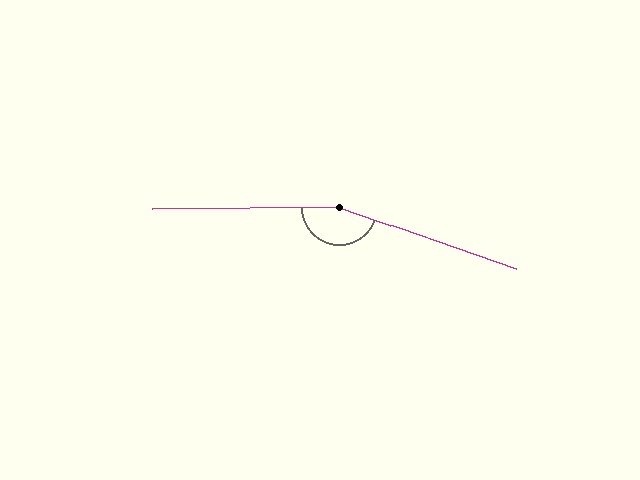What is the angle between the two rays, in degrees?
Approximately 160 degrees.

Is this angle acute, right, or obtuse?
It is obtuse.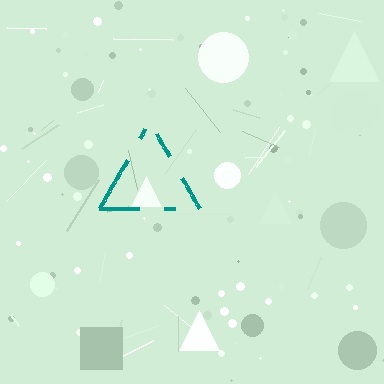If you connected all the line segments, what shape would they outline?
They would outline a triangle.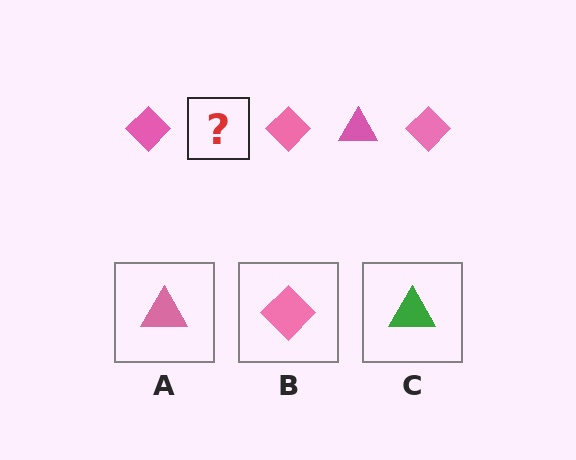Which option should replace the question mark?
Option A.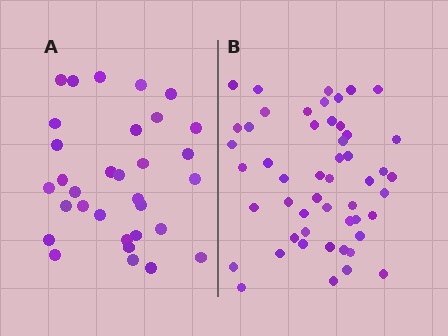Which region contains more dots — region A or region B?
Region B (the right region) has more dots.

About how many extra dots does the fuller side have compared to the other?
Region B has approximately 20 more dots than region A.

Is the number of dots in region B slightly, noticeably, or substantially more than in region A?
Region B has substantially more. The ratio is roughly 1.6 to 1.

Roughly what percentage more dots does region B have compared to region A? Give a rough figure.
About 60% more.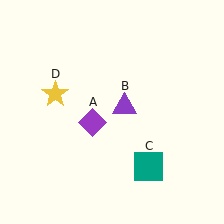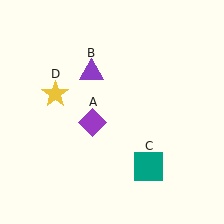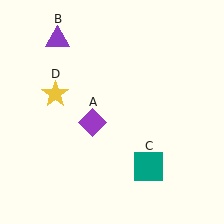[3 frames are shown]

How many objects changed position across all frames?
1 object changed position: purple triangle (object B).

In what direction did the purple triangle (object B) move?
The purple triangle (object B) moved up and to the left.